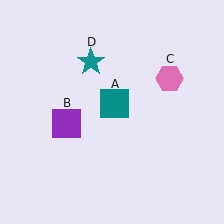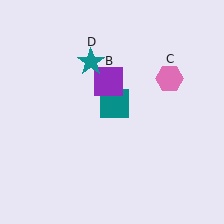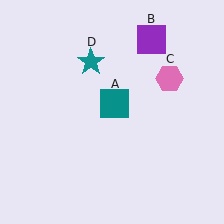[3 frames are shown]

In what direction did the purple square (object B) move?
The purple square (object B) moved up and to the right.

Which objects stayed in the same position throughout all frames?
Teal square (object A) and pink hexagon (object C) and teal star (object D) remained stationary.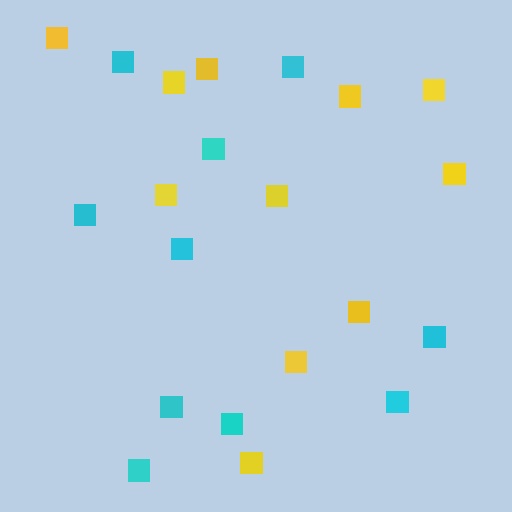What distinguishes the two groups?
There are 2 groups: one group of yellow squares (11) and one group of cyan squares (10).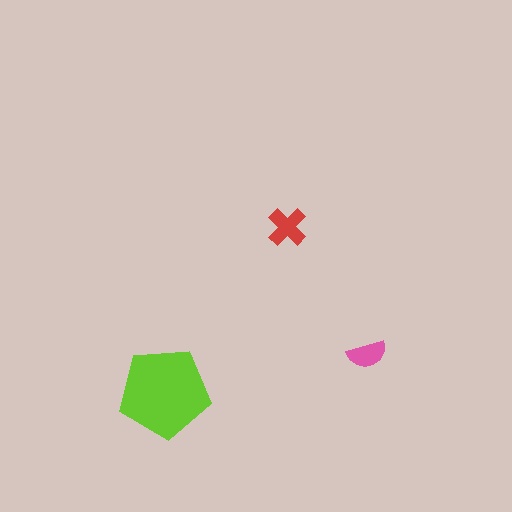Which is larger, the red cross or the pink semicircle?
The red cross.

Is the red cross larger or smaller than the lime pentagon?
Smaller.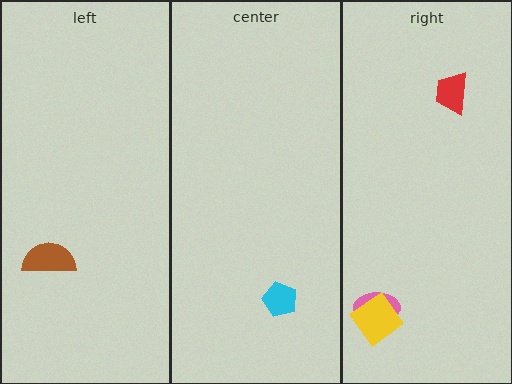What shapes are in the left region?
The brown semicircle.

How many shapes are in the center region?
1.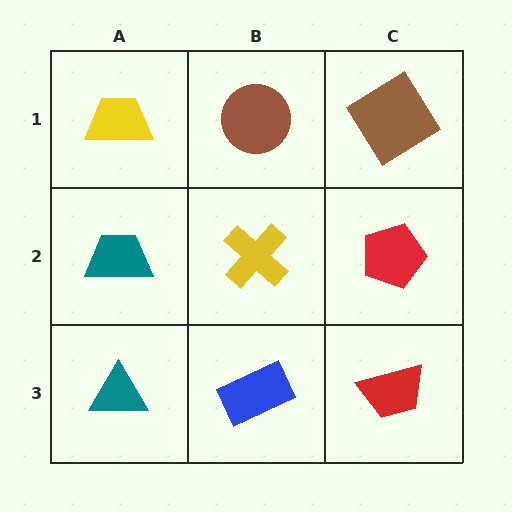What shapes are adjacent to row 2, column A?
A yellow trapezoid (row 1, column A), a teal triangle (row 3, column A), a yellow cross (row 2, column B).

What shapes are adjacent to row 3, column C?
A red pentagon (row 2, column C), a blue rectangle (row 3, column B).